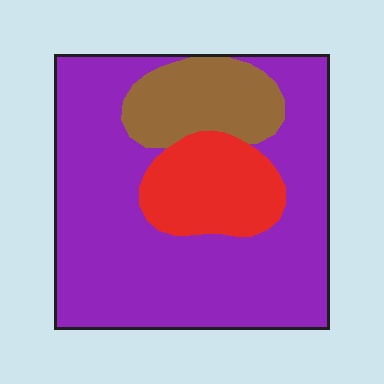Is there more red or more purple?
Purple.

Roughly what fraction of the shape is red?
Red takes up about one sixth (1/6) of the shape.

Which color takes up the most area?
Purple, at roughly 70%.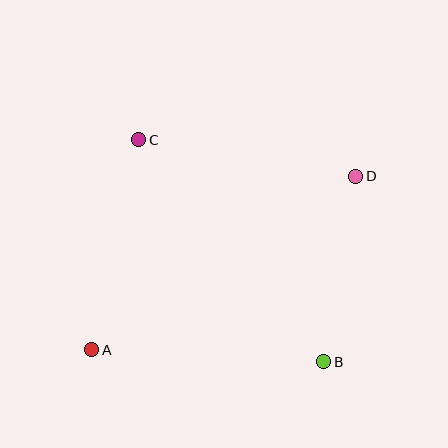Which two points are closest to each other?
Points B and D are closest to each other.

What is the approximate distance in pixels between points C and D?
The distance between C and D is approximately 220 pixels.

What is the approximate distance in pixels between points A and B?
The distance between A and B is approximately 232 pixels.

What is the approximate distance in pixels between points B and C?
The distance between B and C is approximately 289 pixels.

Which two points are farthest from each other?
Points A and D are farthest from each other.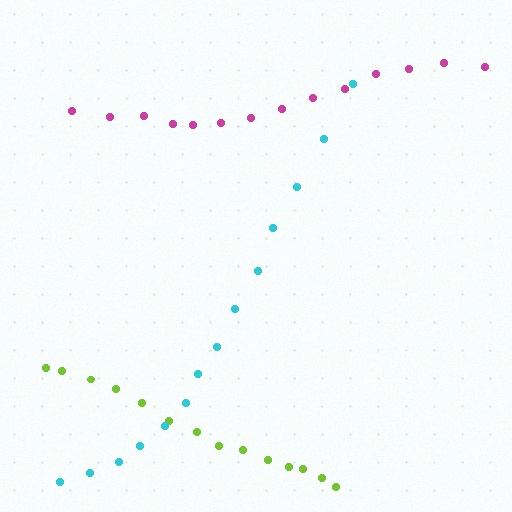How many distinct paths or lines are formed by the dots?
There are 3 distinct paths.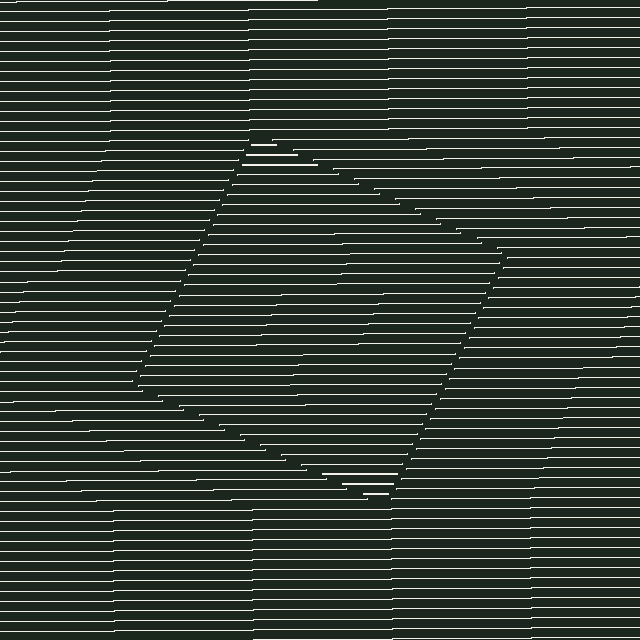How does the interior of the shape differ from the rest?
The interior of the shape contains the same grating, shifted by half a period — the contour is defined by the phase discontinuity where line-ends from the inner and outer gratings abut.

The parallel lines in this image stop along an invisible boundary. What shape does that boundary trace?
An illusory square. The interior of the shape contains the same grating, shifted by half a period — the contour is defined by the phase discontinuity where line-ends from the inner and outer gratings abut.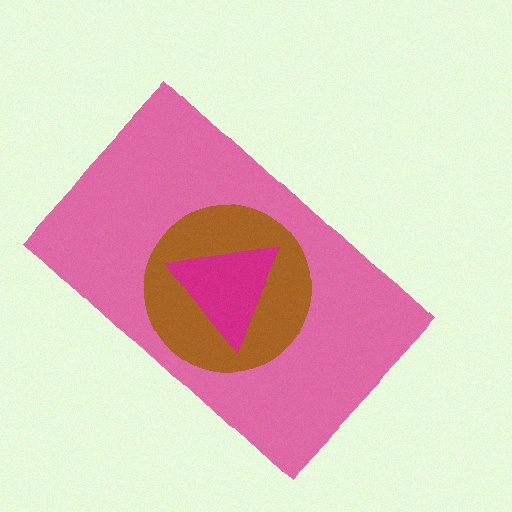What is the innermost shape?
The magenta triangle.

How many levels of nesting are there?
3.